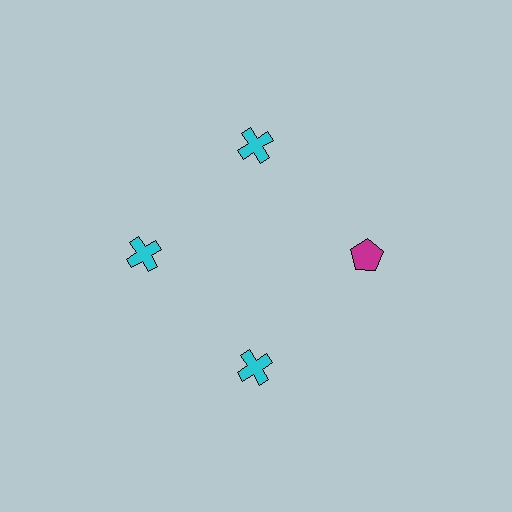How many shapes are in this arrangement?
There are 4 shapes arranged in a ring pattern.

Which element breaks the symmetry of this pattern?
The magenta pentagon at roughly the 3 o'clock position breaks the symmetry. All other shapes are cyan crosses.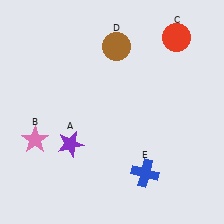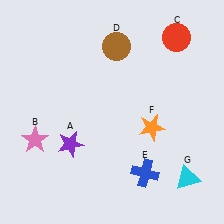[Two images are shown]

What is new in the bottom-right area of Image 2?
A cyan triangle (G) was added in the bottom-right area of Image 2.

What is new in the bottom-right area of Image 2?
An orange star (F) was added in the bottom-right area of Image 2.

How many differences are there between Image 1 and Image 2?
There are 2 differences between the two images.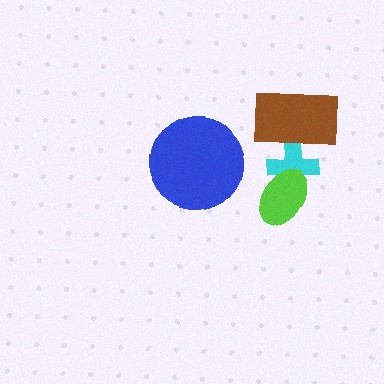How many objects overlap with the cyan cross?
2 objects overlap with the cyan cross.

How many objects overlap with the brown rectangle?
1 object overlaps with the brown rectangle.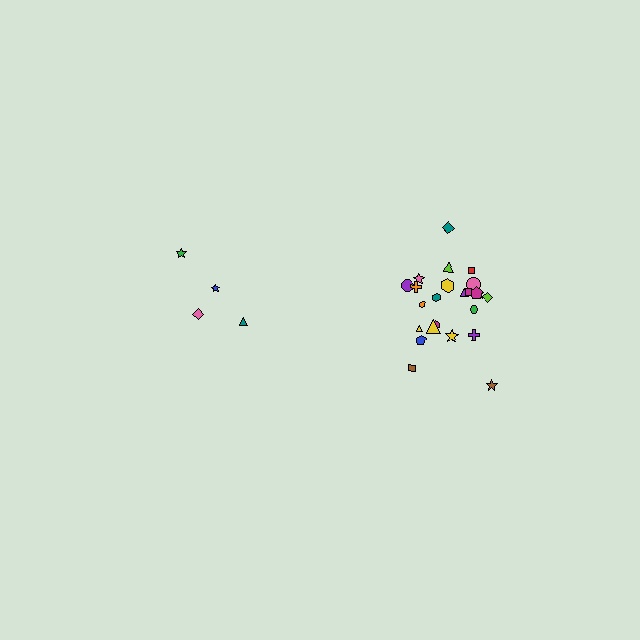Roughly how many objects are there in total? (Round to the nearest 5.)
Roughly 30 objects in total.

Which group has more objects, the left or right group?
The right group.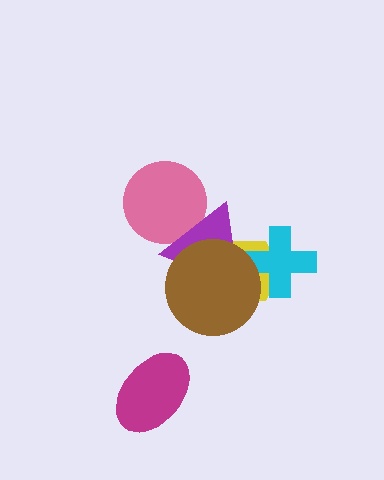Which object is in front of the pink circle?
The purple triangle is in front of the pink circle.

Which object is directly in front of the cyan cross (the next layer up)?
The purple triangle is directly in front of the cyan cross.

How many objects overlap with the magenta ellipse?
0 objects overlap with the magenta ellipse.